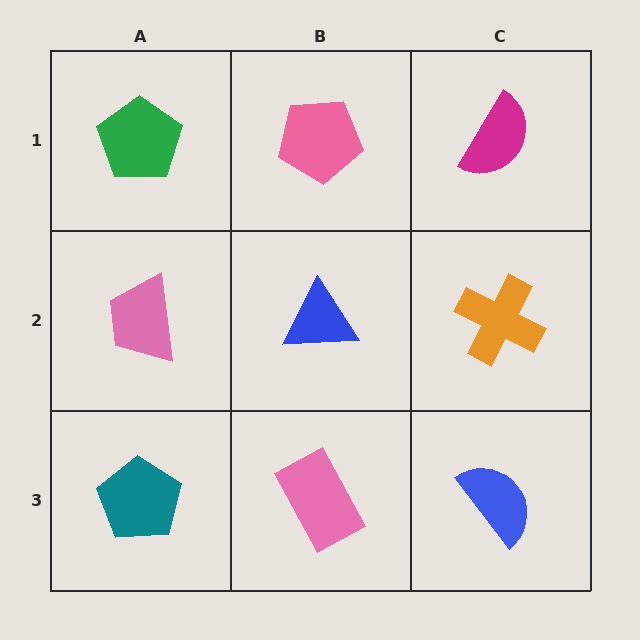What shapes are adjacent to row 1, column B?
A blue triangle (row 2, column B), a green pentagon (row 1, column A), a magenta semicircle (row 1, column C).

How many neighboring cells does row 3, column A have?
2.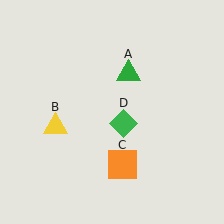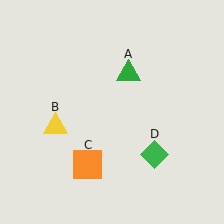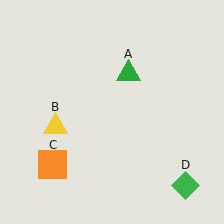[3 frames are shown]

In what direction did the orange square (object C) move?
The orange square (object C) moved left.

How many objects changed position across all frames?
2 objects changed position: orange square (object C), green diamond (object D).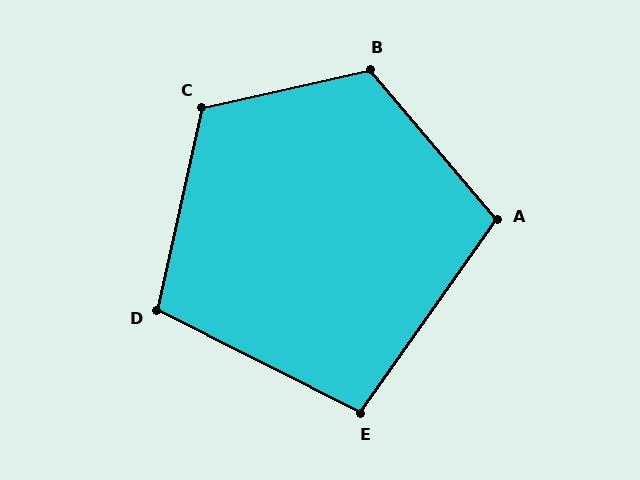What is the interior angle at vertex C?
Approximately 115 degrees (obtuse).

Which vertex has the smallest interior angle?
E, at approximately 98 degrees.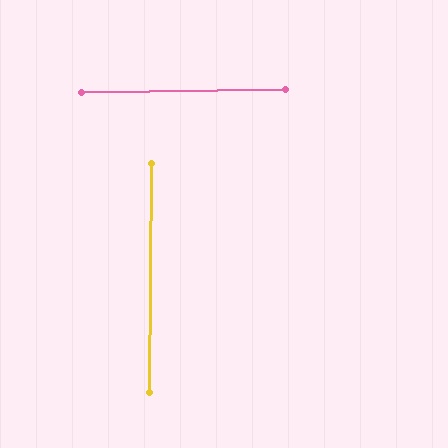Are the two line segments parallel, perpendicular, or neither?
Perpendicular — they meet at approximately 89°.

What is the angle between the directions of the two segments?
Approximately 89 degrees.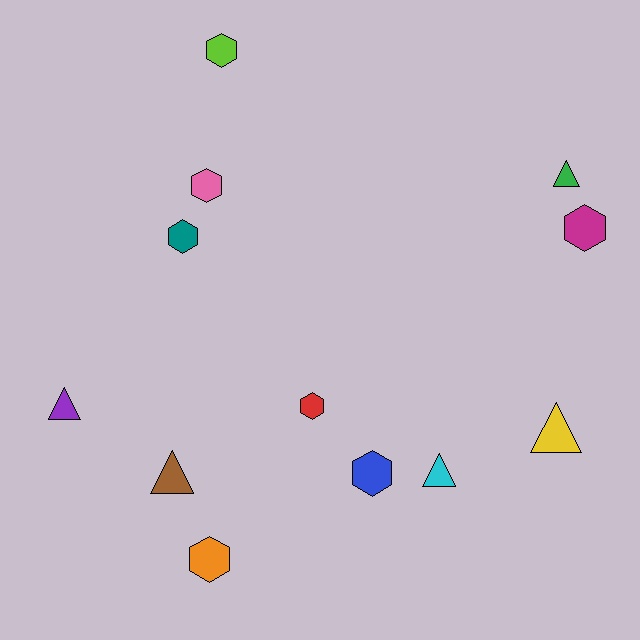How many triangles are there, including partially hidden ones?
There are 5 triangles.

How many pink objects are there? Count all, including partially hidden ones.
There is 1 pink object.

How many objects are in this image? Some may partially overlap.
There are 12 objects.